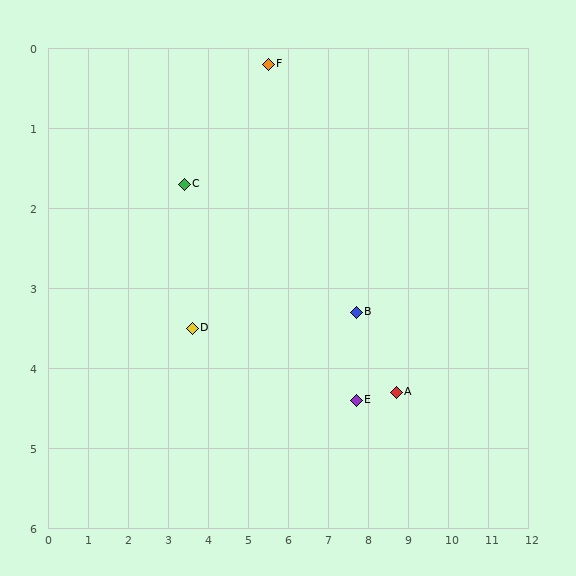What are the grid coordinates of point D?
Point D is at approximately (3.6, 3.5).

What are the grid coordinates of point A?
Point A is at approximately (8.7, 4.3).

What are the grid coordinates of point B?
Point B is at approximately (7.7, 3.3).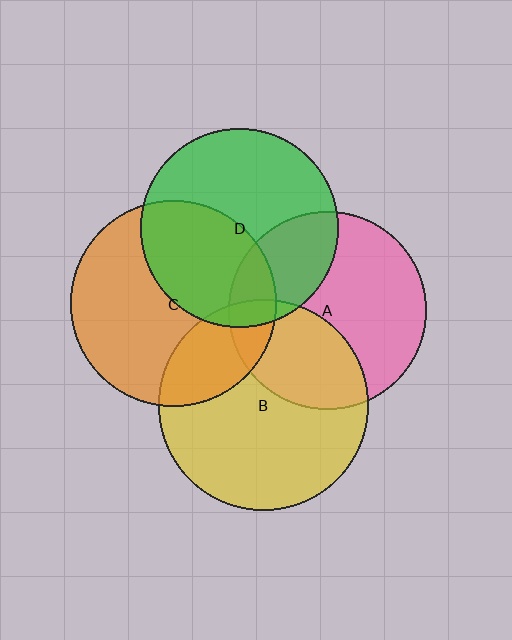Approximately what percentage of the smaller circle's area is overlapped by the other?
Approximately 35%.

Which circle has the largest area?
Circle B (yellow).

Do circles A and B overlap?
Yes.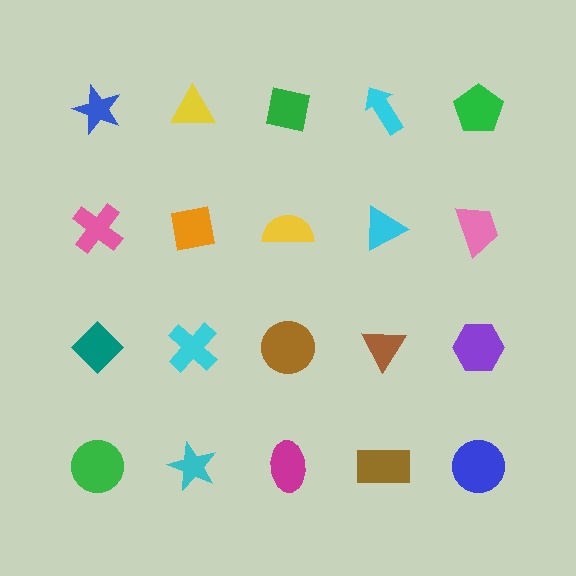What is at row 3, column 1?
A teal diamond.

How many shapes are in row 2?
5 shapes.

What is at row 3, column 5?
A purple hexagon.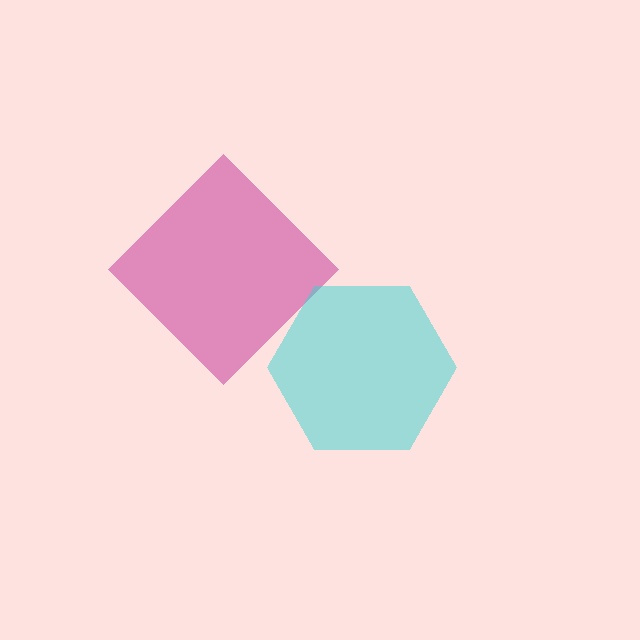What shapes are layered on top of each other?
The layered shapes are: a magenta diamond, a cyan hexagon.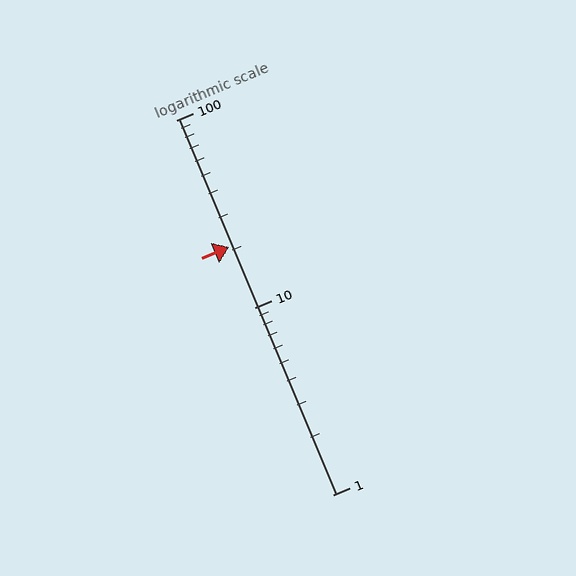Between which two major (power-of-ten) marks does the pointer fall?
The pointer is between 10 and 100.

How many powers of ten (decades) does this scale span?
The scale spans 2 decades, from 1 to 100.